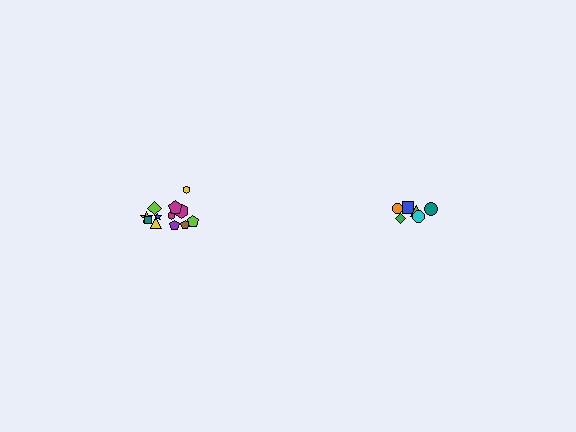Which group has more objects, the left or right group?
The left group.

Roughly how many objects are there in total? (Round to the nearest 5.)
Roughly 20 objects in total.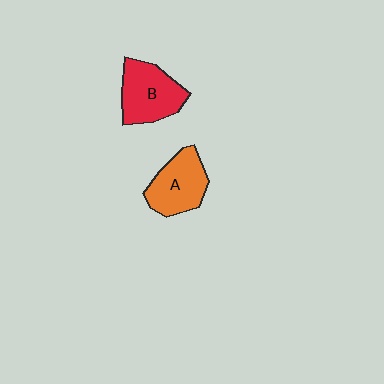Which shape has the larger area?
Shape B (red).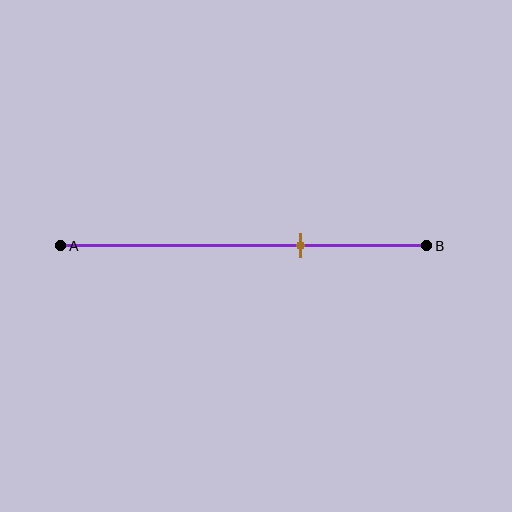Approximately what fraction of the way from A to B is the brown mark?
The brown mark is approximately 65% of the way from A to B.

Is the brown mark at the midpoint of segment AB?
No, the mark is at about 65% from A, not at the 50% midpoint.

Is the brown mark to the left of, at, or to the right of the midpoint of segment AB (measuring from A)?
The brown mark is to the right of the midpoint of segment AB.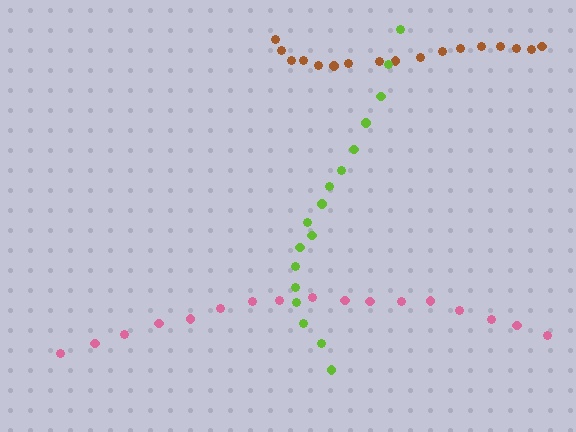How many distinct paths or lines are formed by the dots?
There are 3 distinct paths.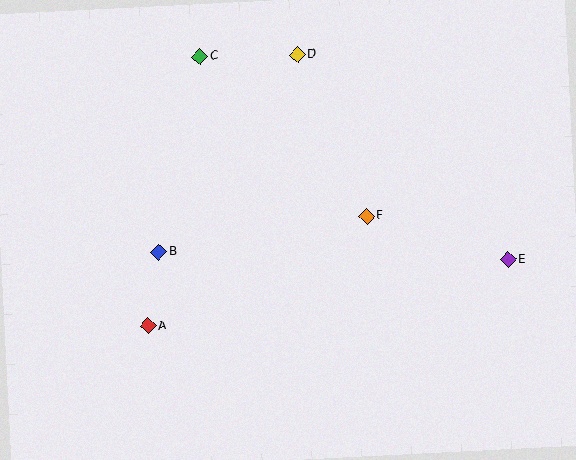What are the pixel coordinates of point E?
Point E is at (508, 260).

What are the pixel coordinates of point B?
Point B is at (159, 252).